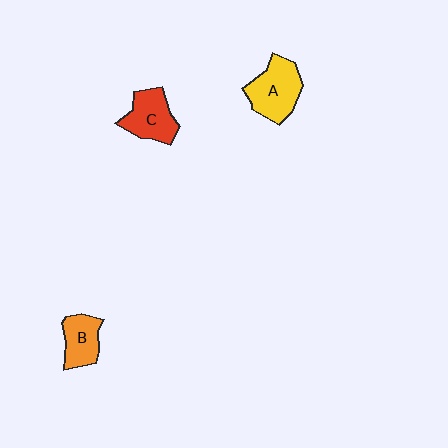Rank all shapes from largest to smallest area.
From largest to smallest: A (yellow), C (red), B (orange).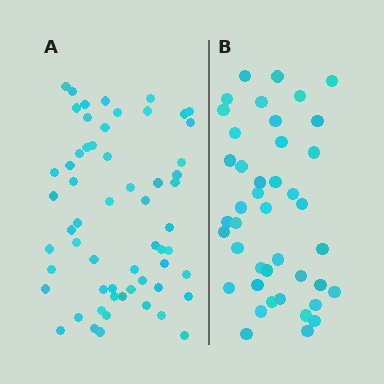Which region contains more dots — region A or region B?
Region A (the left region) has more dots.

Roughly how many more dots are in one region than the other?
Region A has approximately 15 more dots than region B.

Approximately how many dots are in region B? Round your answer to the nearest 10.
About 40 dots. (The exact count is 42, which rounds to 40.)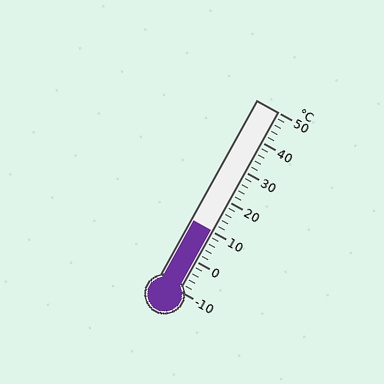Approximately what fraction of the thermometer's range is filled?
The thermometer is filled to approximately 35% of its range.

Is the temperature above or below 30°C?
The temperature is below 30°C.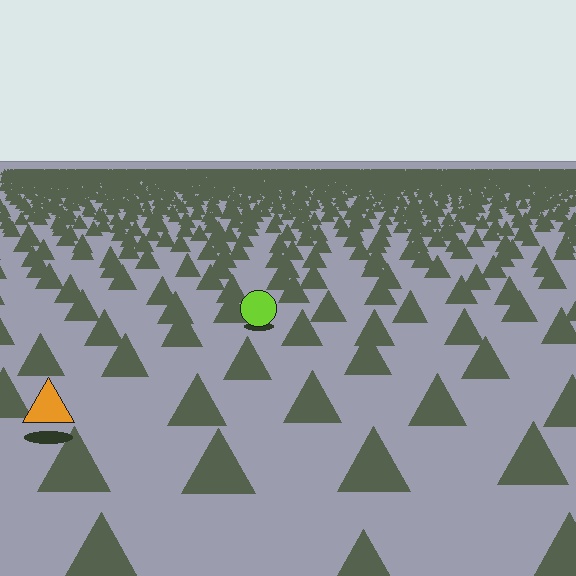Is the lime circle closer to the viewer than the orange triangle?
No. The orange triangle is closer — you can tell from the texture gradient: the ground texture is coarser near it.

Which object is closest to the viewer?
The orange triangle is closest. The texture marks near it are larger and more spread out.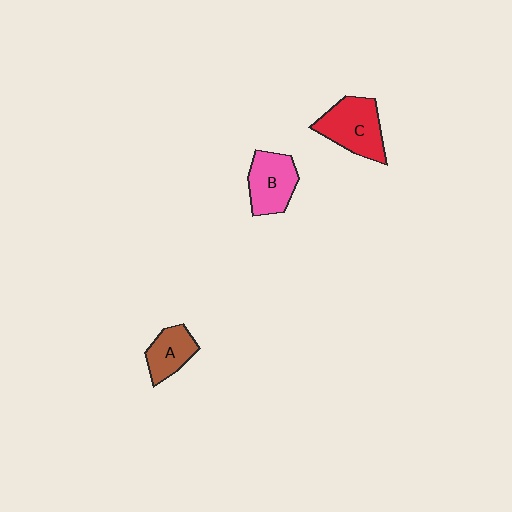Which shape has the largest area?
Shape C (red).